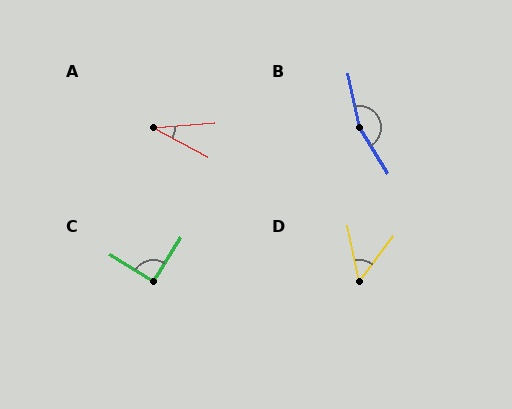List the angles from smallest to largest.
A (33°), D (48°), C (90°), B (161°).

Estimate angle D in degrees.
Approximately 48 degrees.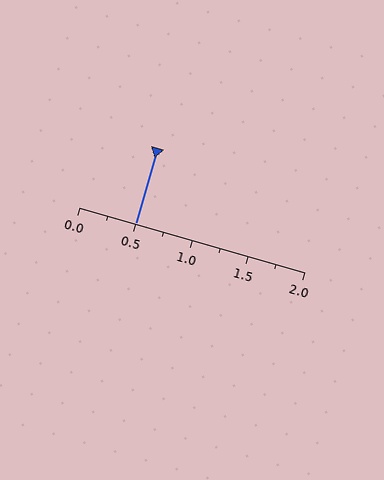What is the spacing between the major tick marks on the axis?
The major ticks are spaced 0.5 apart.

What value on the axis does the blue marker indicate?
The marker indicates approximately 0.5.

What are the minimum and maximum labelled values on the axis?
The axis runs from 0.0 to 2.0.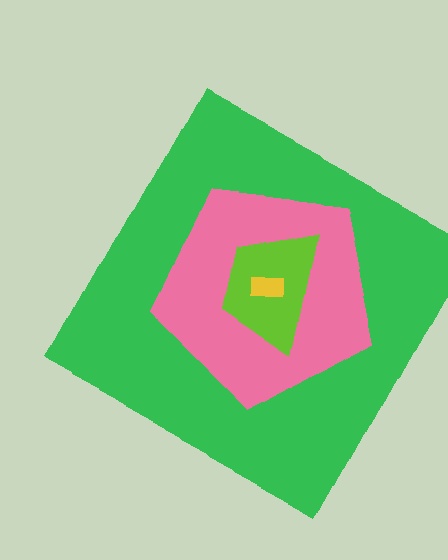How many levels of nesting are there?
4.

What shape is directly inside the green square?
The pink pentagon.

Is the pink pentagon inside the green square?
Yes.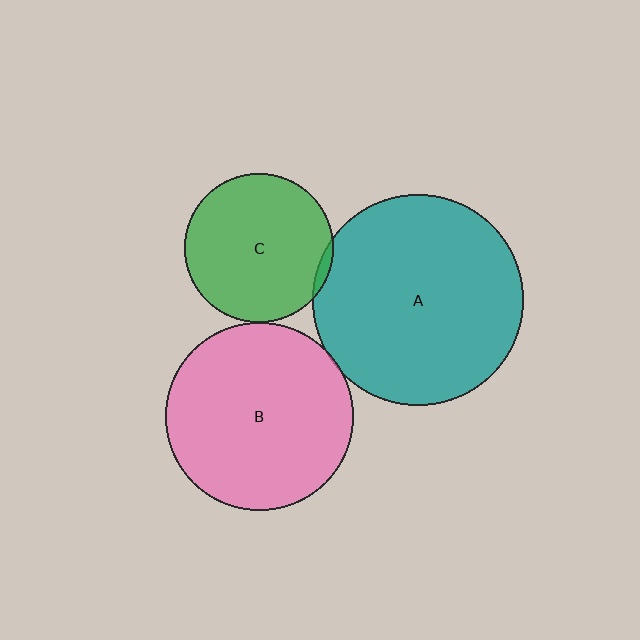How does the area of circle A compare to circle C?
Approximately 2.0 times.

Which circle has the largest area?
Circle A (teal).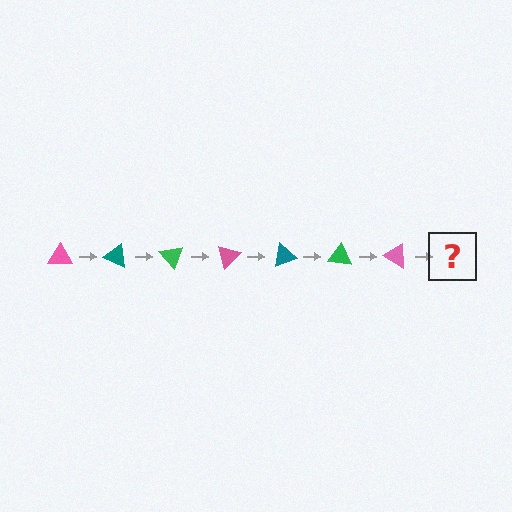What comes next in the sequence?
The next element should be a teal triangle, rotated 175 degrees from the start.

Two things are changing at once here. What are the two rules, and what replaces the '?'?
The two rules are that it rotates 25 degrees each step and the color cycles through pink, teal, and green. The '?' should be a teal triangle, rotated 175 degrees from the start.